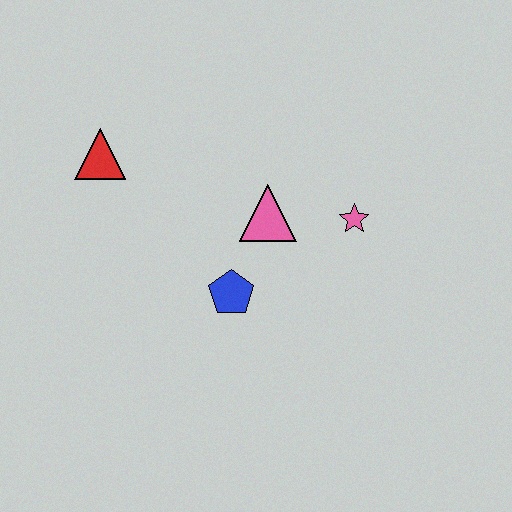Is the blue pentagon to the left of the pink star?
Yes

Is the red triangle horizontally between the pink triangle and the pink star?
No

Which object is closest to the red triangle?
The pink triangle is closest to the red triangle.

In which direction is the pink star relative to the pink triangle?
The pink star is to the right of the pink triangle.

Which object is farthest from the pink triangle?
The red triangle is farthest from the pink triangle.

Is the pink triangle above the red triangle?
No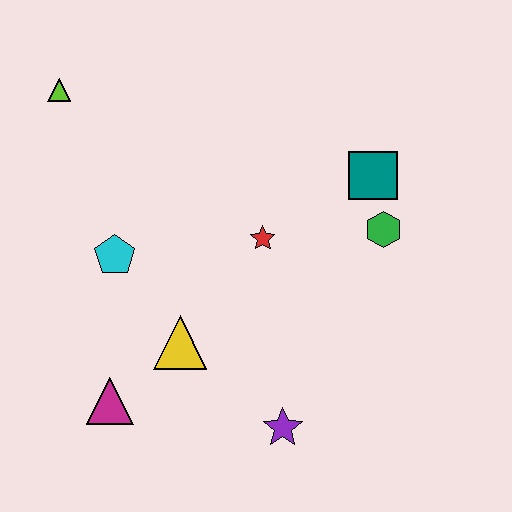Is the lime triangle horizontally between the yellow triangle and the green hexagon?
No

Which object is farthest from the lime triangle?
The purple star is farthest from the lime triangle.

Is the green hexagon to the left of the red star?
No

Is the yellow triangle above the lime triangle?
No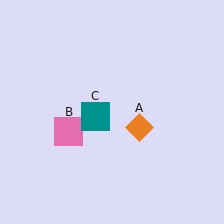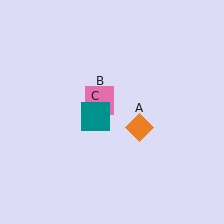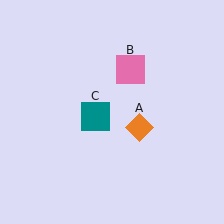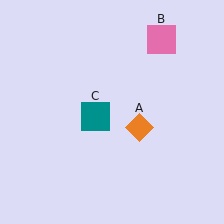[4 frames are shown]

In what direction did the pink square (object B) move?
The pink square (object B) moved up and to the right.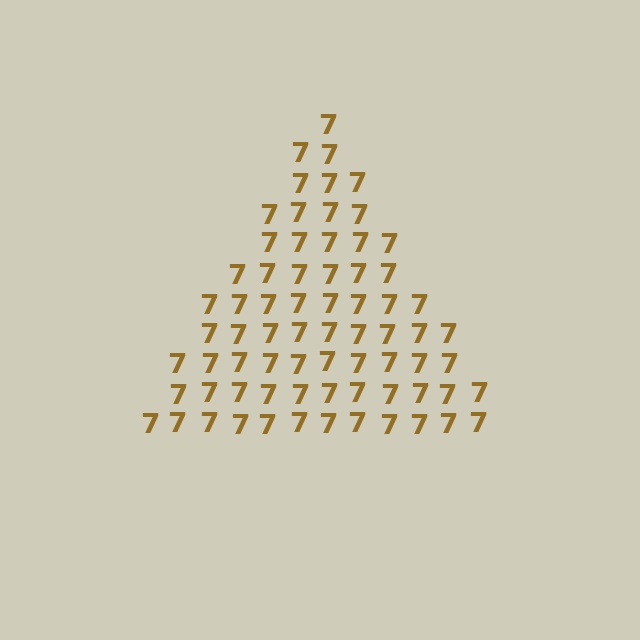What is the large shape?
The large shape is a triangle.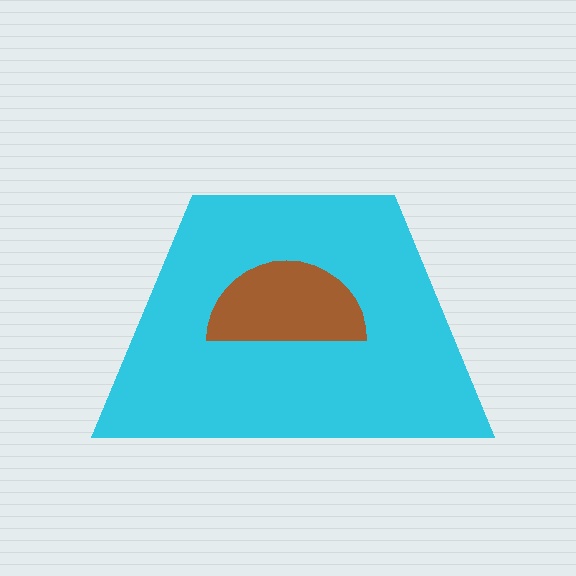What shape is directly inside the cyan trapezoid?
The brown semicircle.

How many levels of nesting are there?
2.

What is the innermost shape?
The brown semicircle.